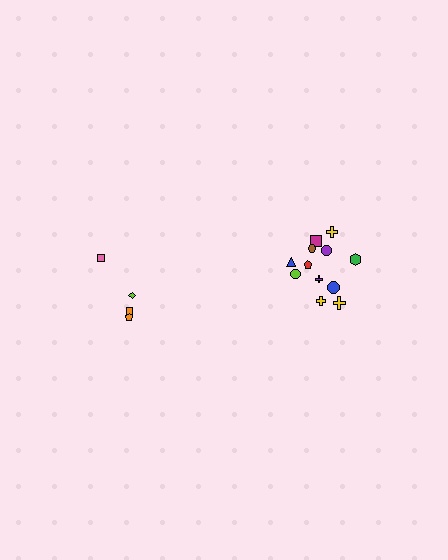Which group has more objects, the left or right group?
The right group.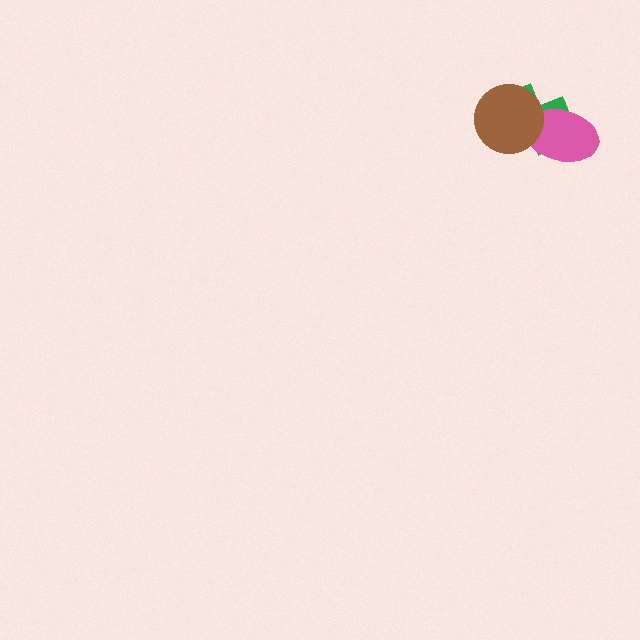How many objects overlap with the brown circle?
2 objects overlap with the brown circle.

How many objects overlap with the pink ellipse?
2 objects overlap with the pink ellipse.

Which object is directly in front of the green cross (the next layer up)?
The pink ellipse is directly in front of the green cross.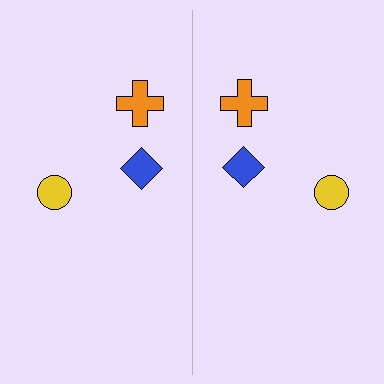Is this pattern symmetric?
Yes, this pattern has bilateral (reflection) symmetry.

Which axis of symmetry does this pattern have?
The pattern has a vertical axis of symmetry running through the center of the image.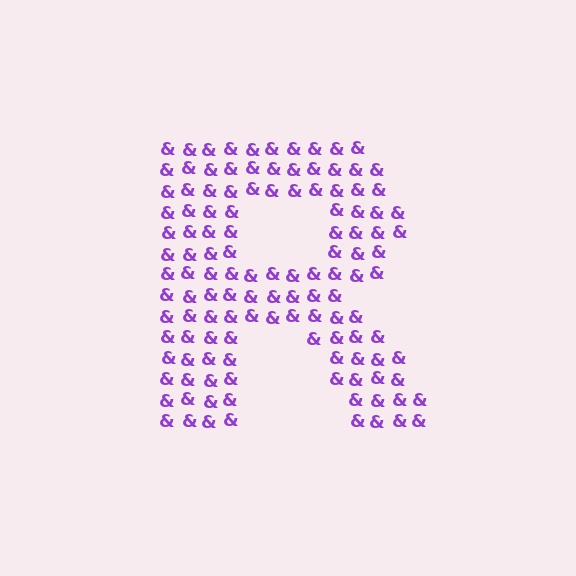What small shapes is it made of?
It is made of small ampersands.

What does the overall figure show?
The overall figure shows the letter R.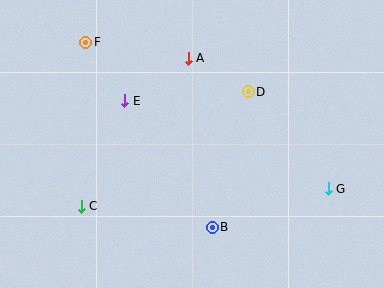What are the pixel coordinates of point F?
Point F is at (86, 42).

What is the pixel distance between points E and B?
The distance between E and B is 154 pixels.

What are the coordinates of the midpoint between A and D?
The midpoint between A and D is at (218, 75).